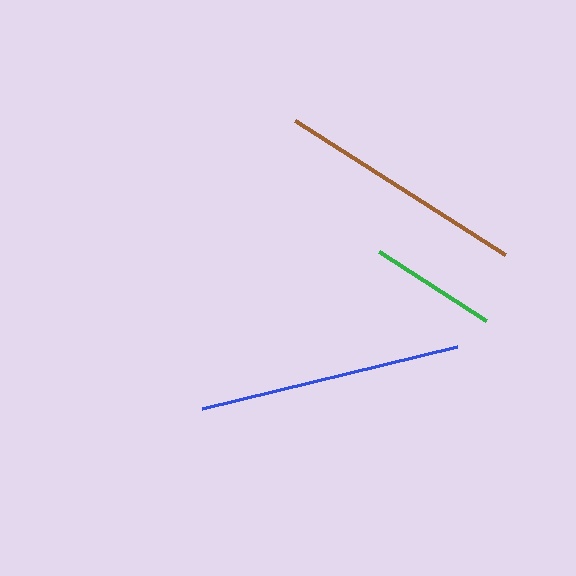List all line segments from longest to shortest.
From longest to shortest: blue, brown, green.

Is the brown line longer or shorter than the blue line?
The blue line is longer than the brown line.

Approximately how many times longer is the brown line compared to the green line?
The brown line is approximately 2.0 times the length of the green line.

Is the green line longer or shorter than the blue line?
The blue line is longer than the green line.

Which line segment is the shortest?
The green line is the shortest at approximately 128 pixels.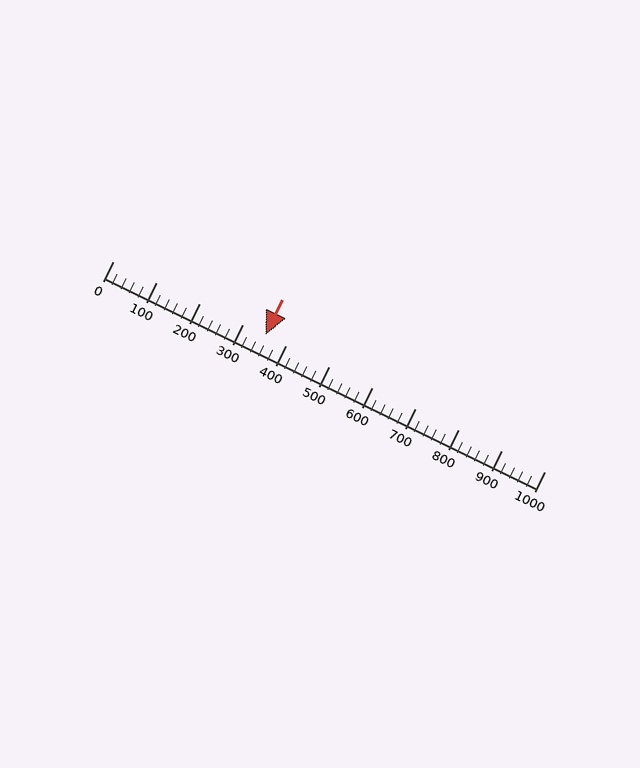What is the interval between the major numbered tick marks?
The major tick marks are spaced 100 units apart.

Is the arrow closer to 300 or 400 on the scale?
The arrow is closer to 400.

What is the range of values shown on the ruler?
The ruler shows values from 0 to 1000.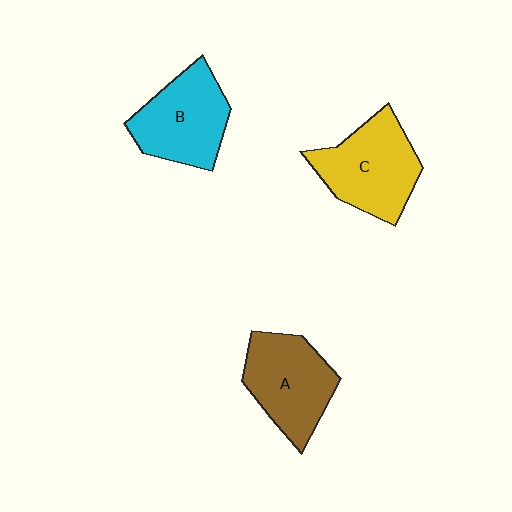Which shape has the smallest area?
Shape A (brown).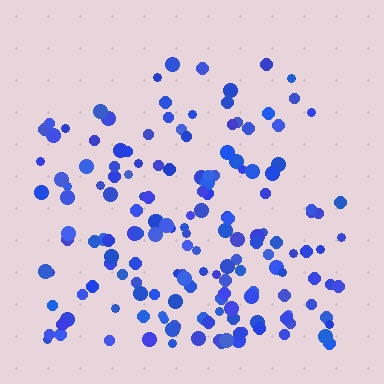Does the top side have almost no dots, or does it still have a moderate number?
Still a moderate number, just noticeably fewer than the bottom.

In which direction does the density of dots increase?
From top to bottom, with the bottom side densest.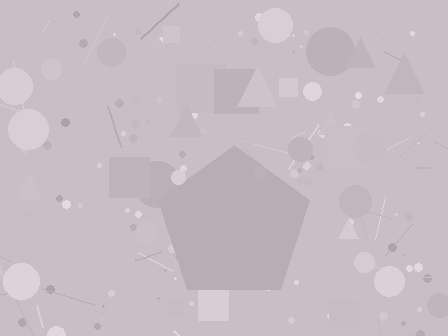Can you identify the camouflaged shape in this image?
The camouflaged shape is a pentagon.